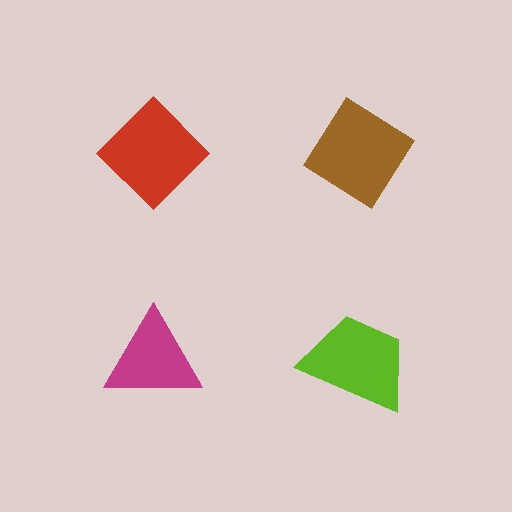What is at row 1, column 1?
A red diamond.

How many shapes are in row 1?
2 shapes.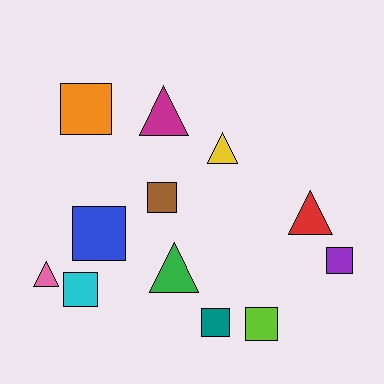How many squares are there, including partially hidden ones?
There are 7 squares.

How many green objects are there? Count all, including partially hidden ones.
There is 1 green object.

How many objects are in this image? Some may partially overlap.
There are 12 objects.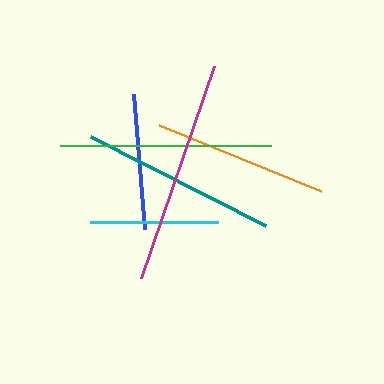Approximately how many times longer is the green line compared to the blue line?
The green line is approximately 1.6 times the length of the blue line.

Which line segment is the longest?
The magenta line is the longest at approximately 224 pixels.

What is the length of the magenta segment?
The magenta segment is approximately 224 pixels long.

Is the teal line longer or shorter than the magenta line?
The magenta line is longer than the teal line.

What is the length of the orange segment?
The orange segment is approximately 175 pixels long.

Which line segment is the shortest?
The cyan line is the shortest at approximately 128 pixels.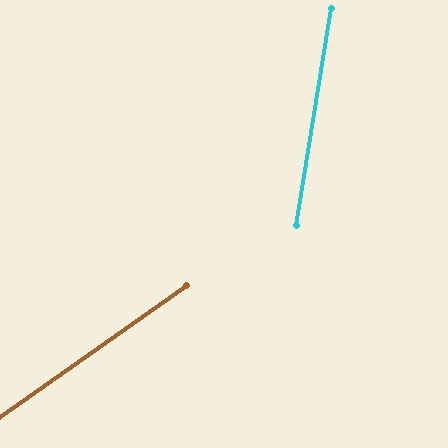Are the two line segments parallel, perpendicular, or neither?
Neither parallel nor perpendicular — they differ by about 46°.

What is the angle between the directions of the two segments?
Approximately 46 degrees.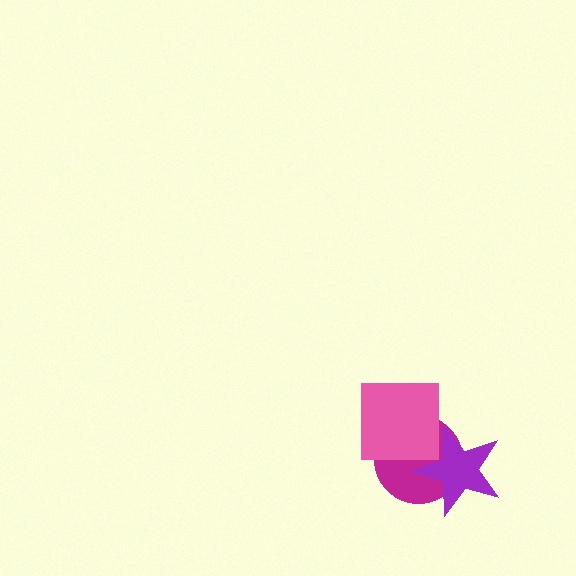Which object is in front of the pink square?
The purple star is in front of the pink square.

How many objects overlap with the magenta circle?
2 objects overlap with the magenta circle.